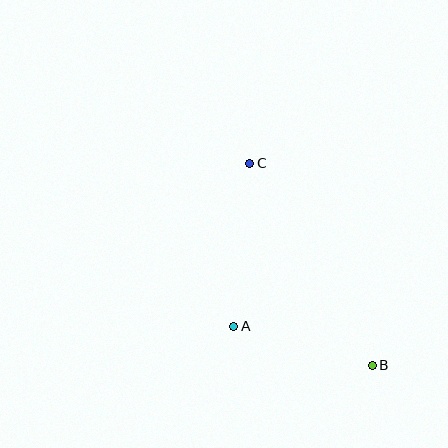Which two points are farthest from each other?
Points B and C are farthest from each other.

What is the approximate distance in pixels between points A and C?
The distance between A and C is approximately 164 pixels.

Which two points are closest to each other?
Points A and B are closest to each other.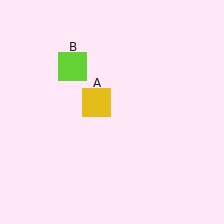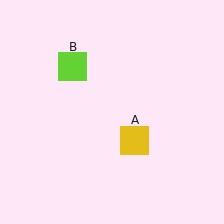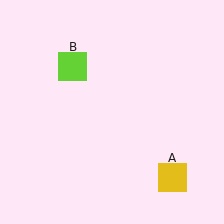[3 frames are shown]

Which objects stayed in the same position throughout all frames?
Lime square (object B) remained stationary.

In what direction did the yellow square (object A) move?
The yellow square (object A) moved down and to the right.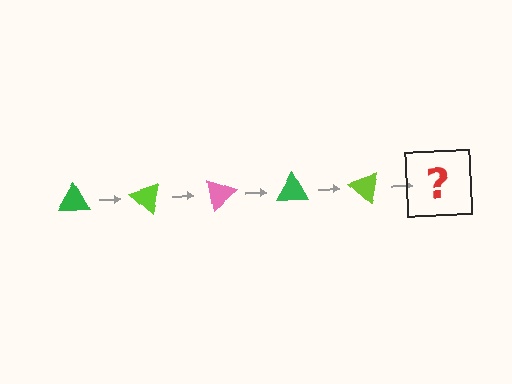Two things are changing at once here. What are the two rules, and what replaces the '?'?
The two rules are that it rotates 40 degrees each step and the color cycles through green, lime, and pink. The '?' should be a pink triangle, rotated 200 degrees from the start.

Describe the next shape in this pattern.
It should be a pink triangle, rotated 200 degrees from the start.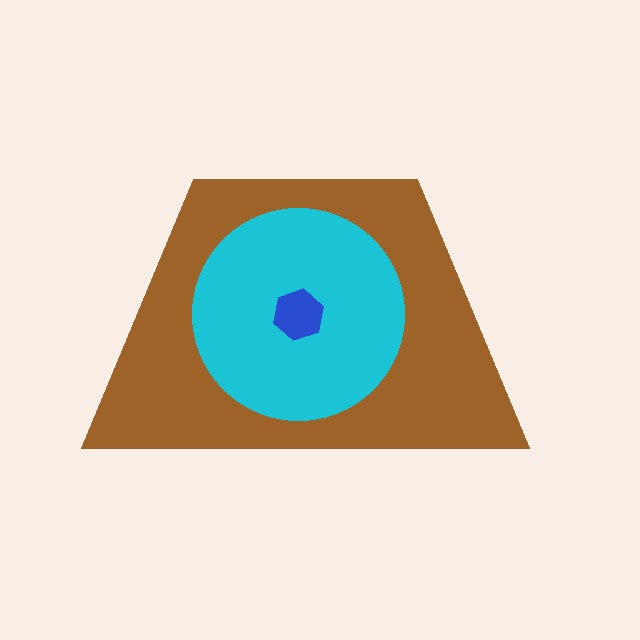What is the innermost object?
The blue hexagon.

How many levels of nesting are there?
3.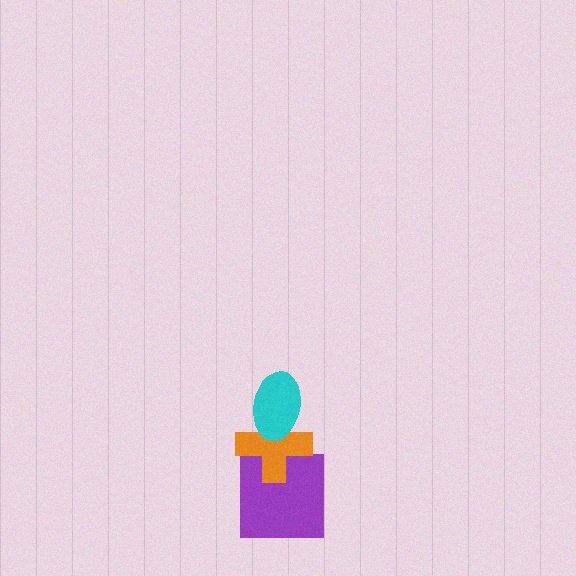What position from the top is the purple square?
The purple square is 3rd from the top.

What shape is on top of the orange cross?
The cyan ellipse is on top of the orange cross.